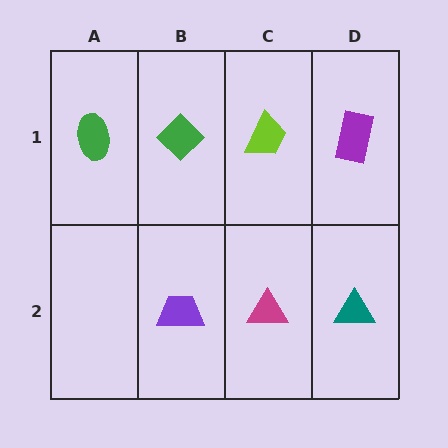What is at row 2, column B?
A purple trapezoid.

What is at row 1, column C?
A lime trapezoid.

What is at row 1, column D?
A purple rectangle.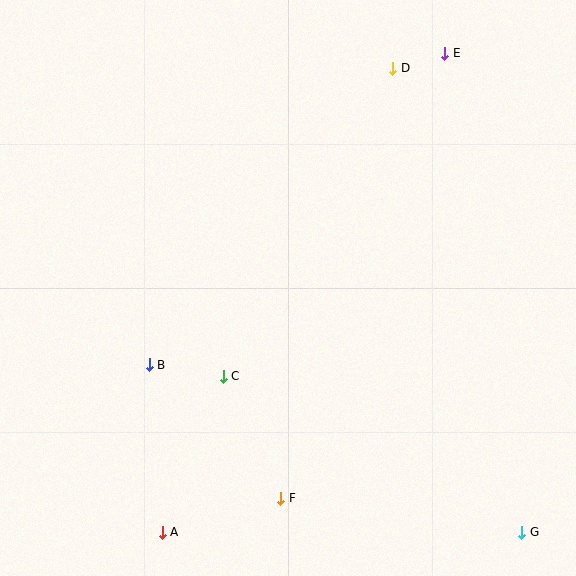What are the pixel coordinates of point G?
Point G is at (522, 532).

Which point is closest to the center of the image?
Point C at (223, 376) is closest to the center.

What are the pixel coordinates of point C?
Point C is at (223, 376).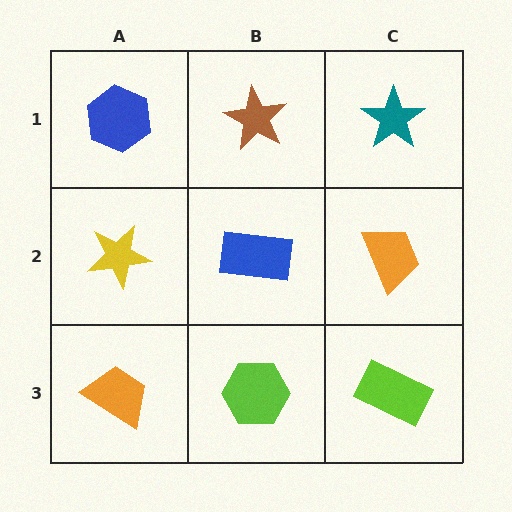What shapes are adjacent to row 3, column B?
A blue rectangle (row 2, column B), an orange trapezoid (row 3, column A), a lime rectangle (row 3, column C).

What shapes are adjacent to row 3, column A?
A yellow star (row 2, column A), a lime hexagon (row 3, column B).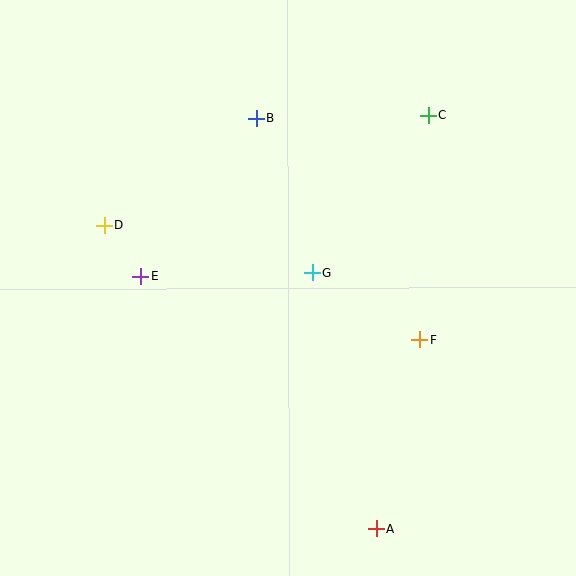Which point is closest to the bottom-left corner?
Point E is closest to the bottom-left corner.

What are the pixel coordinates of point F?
Point F is at (420, 340).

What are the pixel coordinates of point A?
Point A is at (376, 528).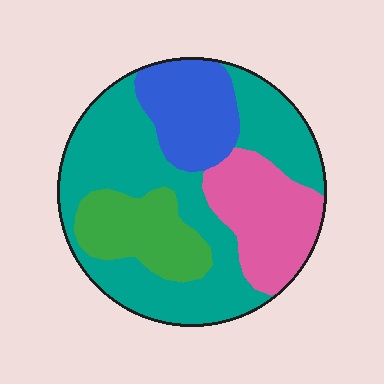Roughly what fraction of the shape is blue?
Blue takes up about one sixth (1/6) of the shape.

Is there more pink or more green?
Pink.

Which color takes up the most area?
Teal, at roughly 50%.